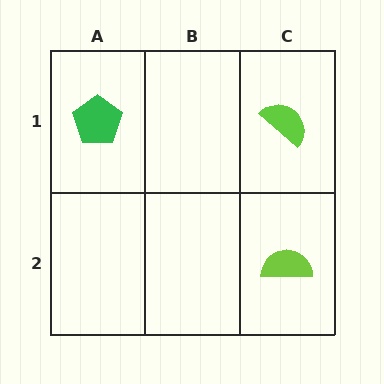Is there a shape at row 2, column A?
No, that cell is empty.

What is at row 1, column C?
A lime semicircle.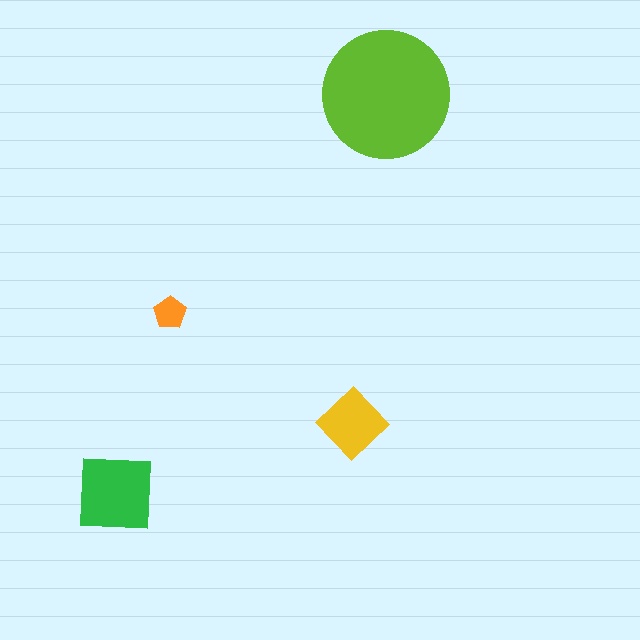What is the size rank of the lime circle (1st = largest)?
1st.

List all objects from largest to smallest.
The lime circle, the green square, the yellow diamond, the orange pentagon.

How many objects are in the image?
There are 4 objects in the image.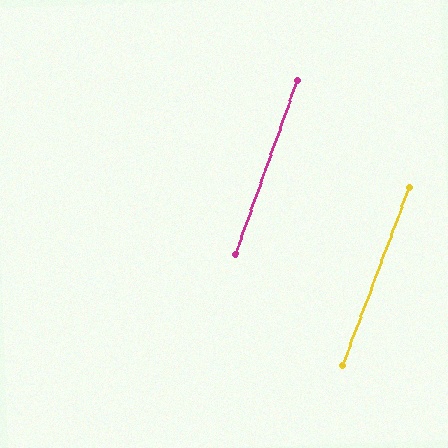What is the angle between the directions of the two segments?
Approximately 1 degree.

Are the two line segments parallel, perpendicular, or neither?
Parallel — their directions differ by only 0.8°.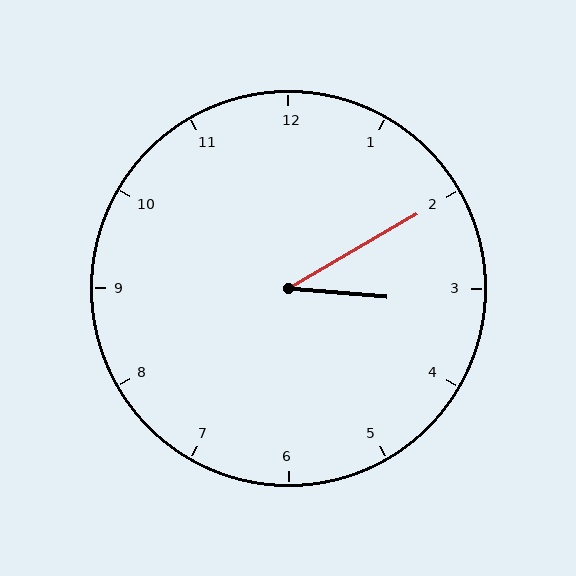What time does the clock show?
3:10.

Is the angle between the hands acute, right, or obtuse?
It is acute.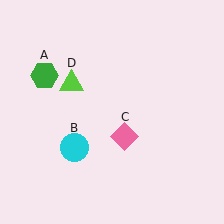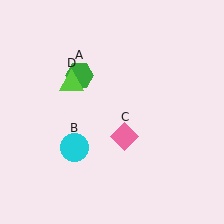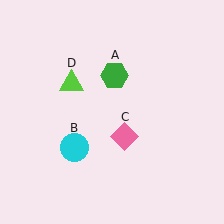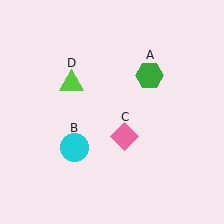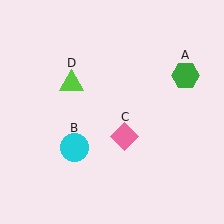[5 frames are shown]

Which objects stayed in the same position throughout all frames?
Cyan circle (object B) and pink diamond (object C) and lime triangle (object D) remained stationary.